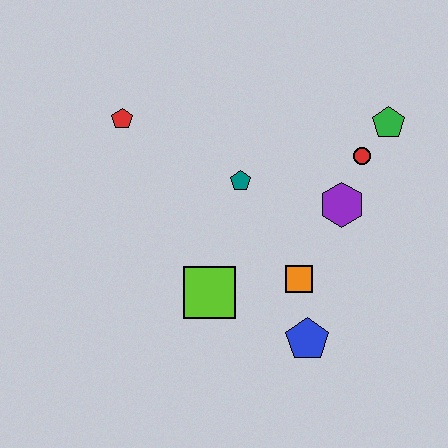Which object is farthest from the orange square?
The red pentagon is farthest from the orange square.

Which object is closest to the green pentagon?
The red circle is closest to the green pentagon.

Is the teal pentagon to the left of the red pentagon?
No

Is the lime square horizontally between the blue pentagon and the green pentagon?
No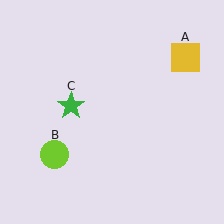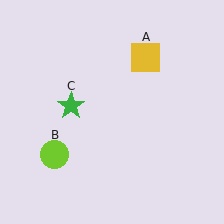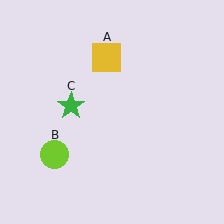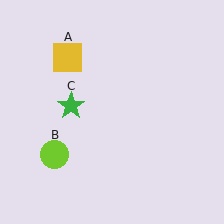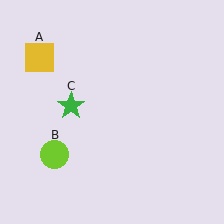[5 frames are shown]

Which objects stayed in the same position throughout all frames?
Lime circle (object B) and green star (object C) remained stationary.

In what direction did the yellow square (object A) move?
The yellow square (object A) moved left.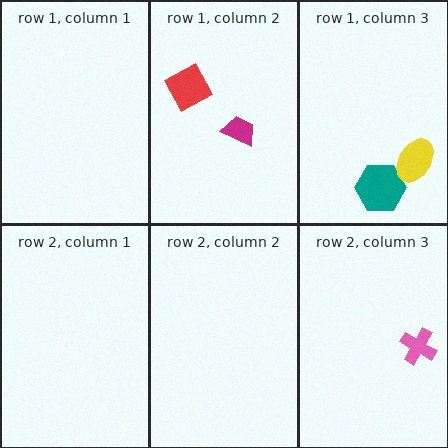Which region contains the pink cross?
The row 2, column 3 region.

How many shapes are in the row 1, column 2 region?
2.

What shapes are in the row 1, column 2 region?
The red diamond, the magenta trapezoid.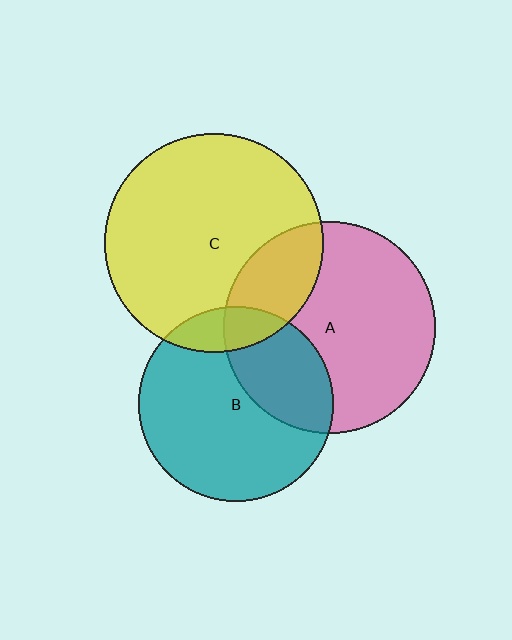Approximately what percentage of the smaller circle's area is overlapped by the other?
Approximately 15%.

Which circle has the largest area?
Circle C (yellow).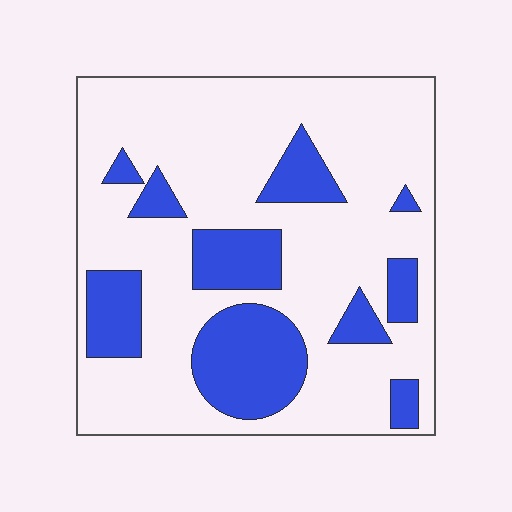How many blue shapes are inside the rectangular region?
10.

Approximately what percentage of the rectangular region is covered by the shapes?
Approximately 25%.